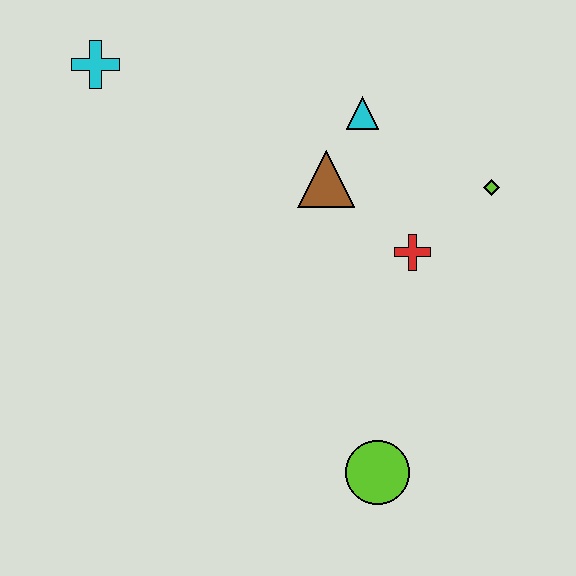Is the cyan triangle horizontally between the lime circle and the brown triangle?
Yes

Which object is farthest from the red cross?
The cyan cross is farthest from the red cross.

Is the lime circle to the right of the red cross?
No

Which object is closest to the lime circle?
The red cross is closest to the lime circle.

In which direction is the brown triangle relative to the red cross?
The brown triangle is to the left of the red cross.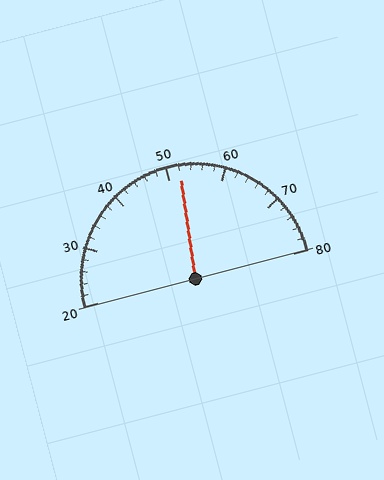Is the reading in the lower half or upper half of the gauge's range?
The reading is in the upper half of the range (20 to 80).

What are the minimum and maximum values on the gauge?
The gauge ranges from 20 to 80.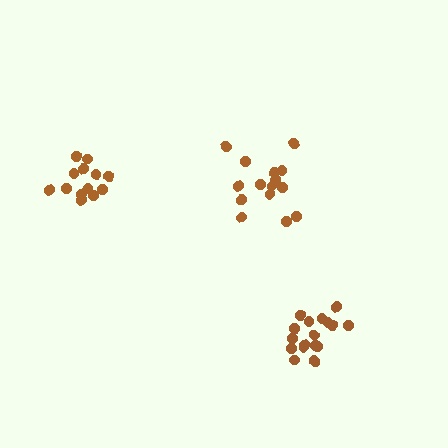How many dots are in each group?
Group 1: 16 dots, Group 2: 13 dots, Group 3: 18 dots (47 total).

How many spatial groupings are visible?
There are 3 spatial groupings.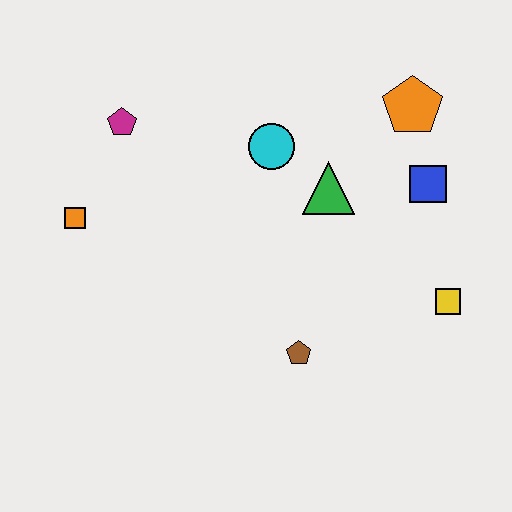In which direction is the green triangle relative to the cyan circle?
The green triangle is to the right of the cyan circle.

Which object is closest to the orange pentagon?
The blue square is closest to the orange pentagon.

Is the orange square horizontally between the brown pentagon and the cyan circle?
No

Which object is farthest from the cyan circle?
The yellow square is farthest from the cyan circle.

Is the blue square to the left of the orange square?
No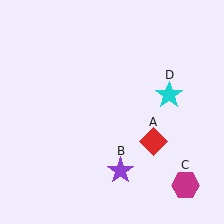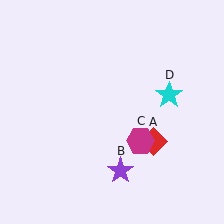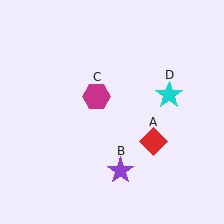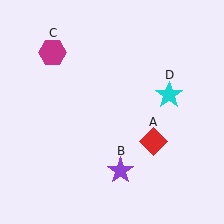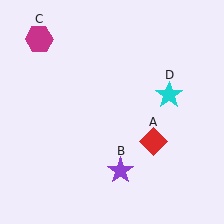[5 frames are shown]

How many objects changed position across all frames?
1 object changed position: magenta hexagon (object C).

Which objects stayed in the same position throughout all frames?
Red diamond (object A) and purple star (object B) and cyan star (object D) remained stationary.